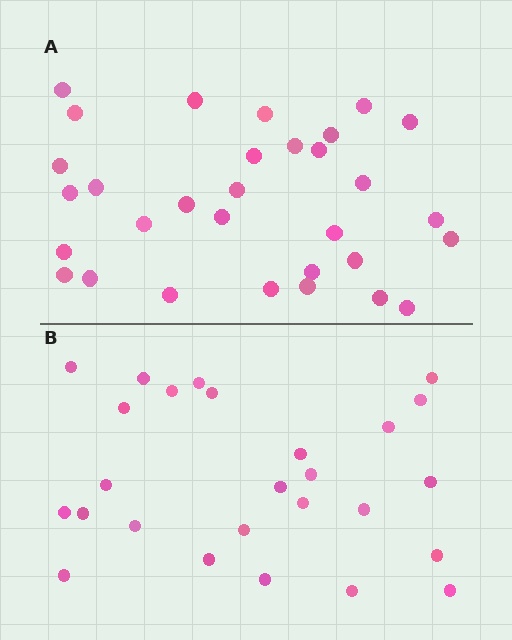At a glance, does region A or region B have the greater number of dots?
Region A (the top region) has more dots.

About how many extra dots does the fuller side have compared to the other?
Region A has about 5 more dots than region B.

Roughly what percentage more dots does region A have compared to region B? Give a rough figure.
About 20% more.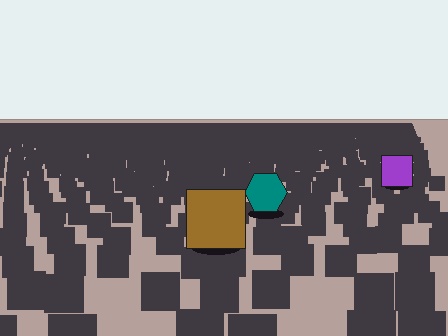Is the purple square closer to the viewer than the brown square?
No. The brown square is closer — you can tell from the texture gradient: the ground texture is coarser near it.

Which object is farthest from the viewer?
The purple square is farthest from the viewer. It appears smaller and the ground texture around it is denser.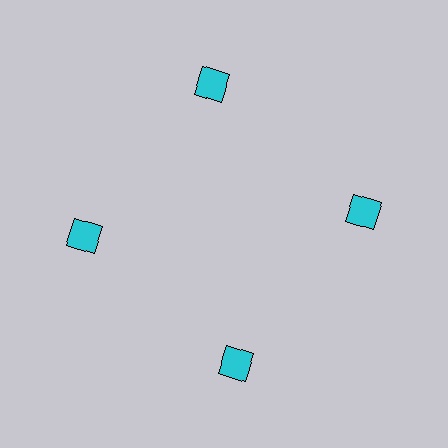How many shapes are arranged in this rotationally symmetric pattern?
There are 4 shapes, arranged in 4 groups of 1.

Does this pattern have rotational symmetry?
Yes, this pattern has 4-fold rotational symmetry. It looks the same after rotating 90 degrees around the center.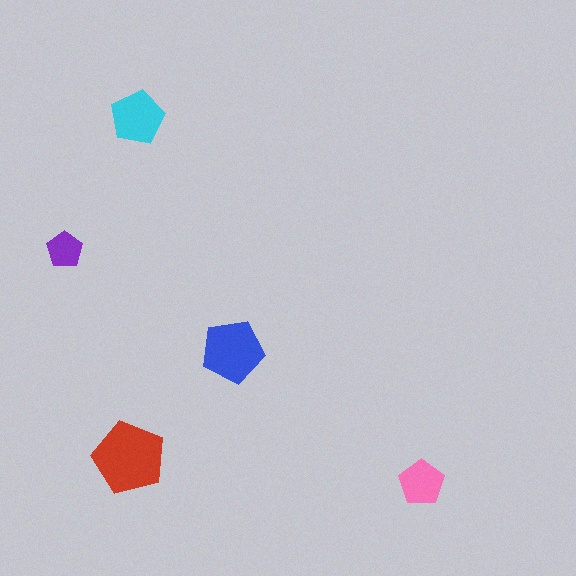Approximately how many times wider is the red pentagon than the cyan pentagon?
About 1.5 times wider.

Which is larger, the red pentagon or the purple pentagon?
The red one.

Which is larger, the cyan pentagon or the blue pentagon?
The blue one.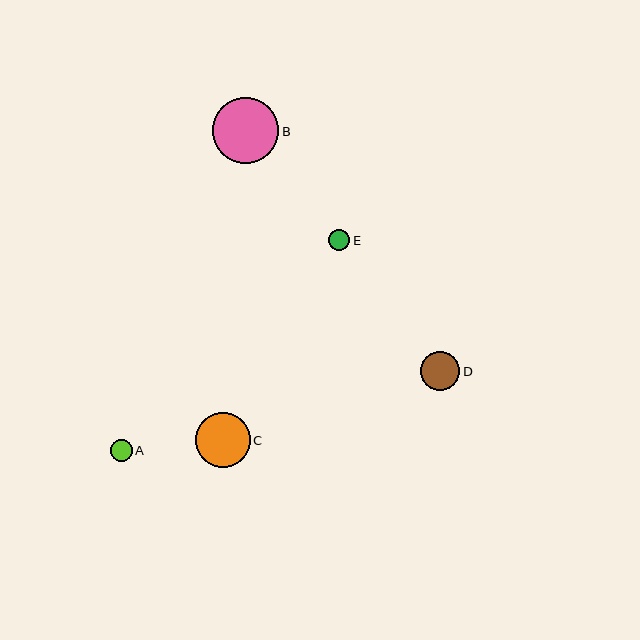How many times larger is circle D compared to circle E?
Circle D is approximately 1.9 times the size of circle E.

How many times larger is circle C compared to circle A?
Circle C is approximately 2.5 times the size of circle A.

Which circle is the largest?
Circle B is the largest with a size of approximately 66 pixels.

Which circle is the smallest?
Circle E is the smallest with a size of approximately 21 pixels.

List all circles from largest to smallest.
From largest to smallest: B, C, D, A, E.